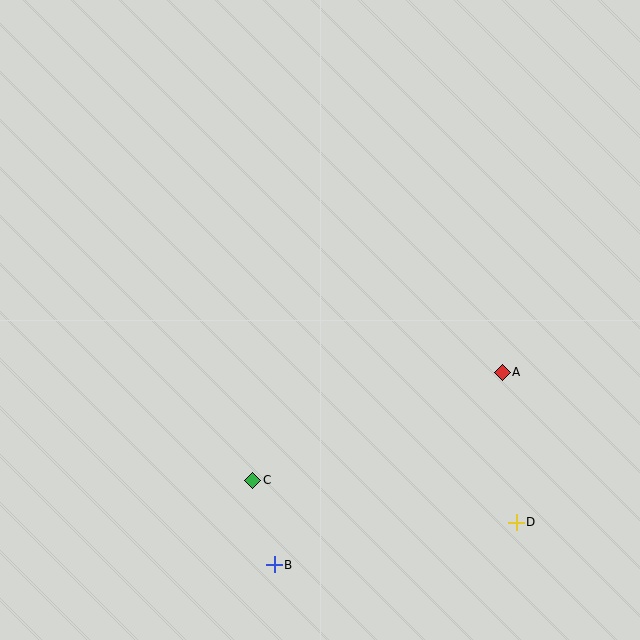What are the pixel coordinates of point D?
Point D is at (516, 522).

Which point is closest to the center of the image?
Point C at (253, 480) is closest to the center.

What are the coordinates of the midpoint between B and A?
The midpoint between B and A is at (388, 468).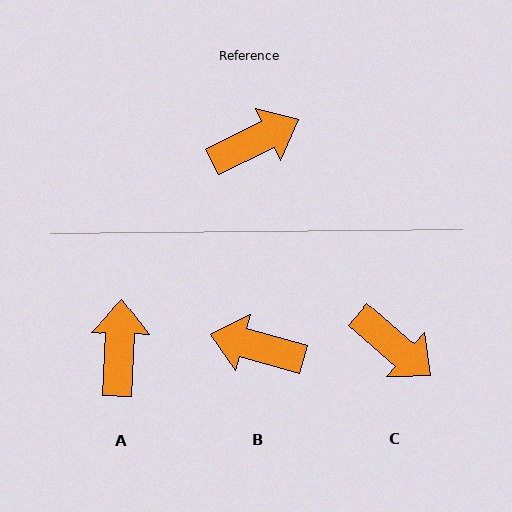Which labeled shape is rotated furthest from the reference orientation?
B, about 138 degrees away.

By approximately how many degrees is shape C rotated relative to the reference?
Approximately 67 degrees clockwise.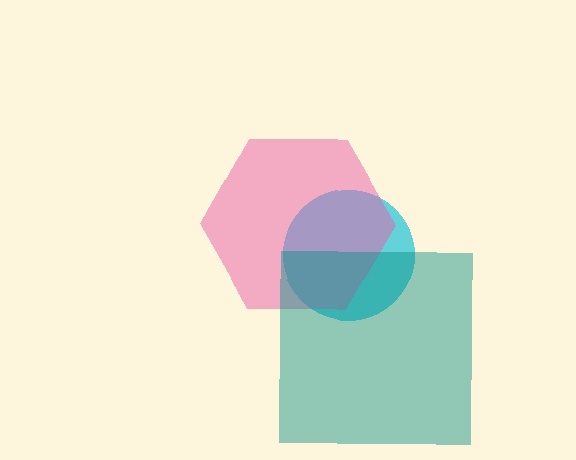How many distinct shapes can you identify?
There are 3 distinct shapes: a cyan circle, a pink hexagon, a teal square.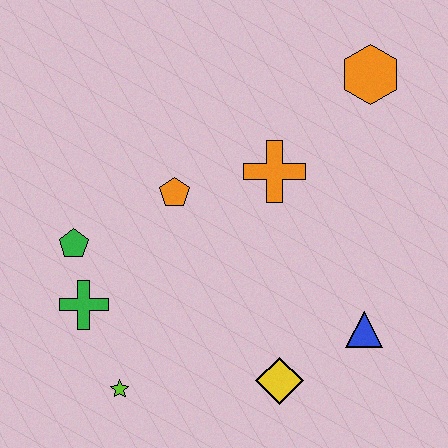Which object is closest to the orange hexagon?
The orange cross is closest to the orange hexagon.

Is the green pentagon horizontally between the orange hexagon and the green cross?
No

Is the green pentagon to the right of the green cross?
No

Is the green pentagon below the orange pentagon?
Yes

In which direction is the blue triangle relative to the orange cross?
The blue triangle is below the orange cross.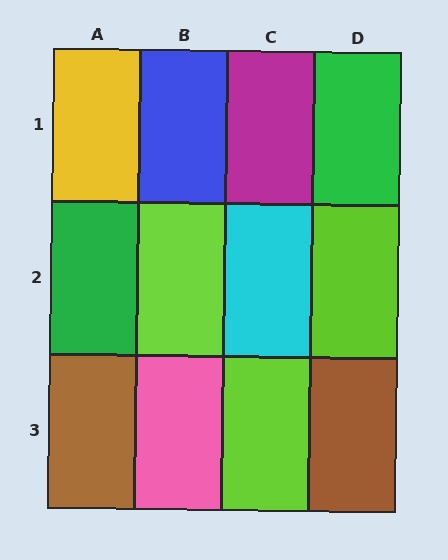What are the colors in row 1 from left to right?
Yellow, blue, magenta, green.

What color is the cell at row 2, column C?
Cyan.